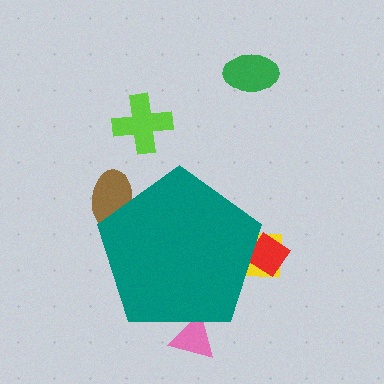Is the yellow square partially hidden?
Yes, the yellow square is partially hidden behind the teal pentagon.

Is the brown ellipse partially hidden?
Yes, the brown ellipse is partially hidden behind the teal pentagon.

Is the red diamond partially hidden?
Yes, the red diamond is partially hidden behind the teal pentagon.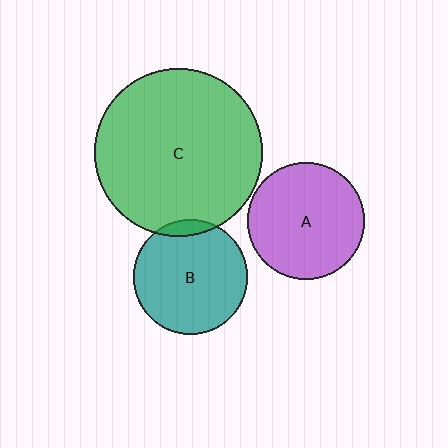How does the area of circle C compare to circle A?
Approximately 2.1 times.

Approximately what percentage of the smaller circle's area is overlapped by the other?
Approximately 5%.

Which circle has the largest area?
Circle C (green).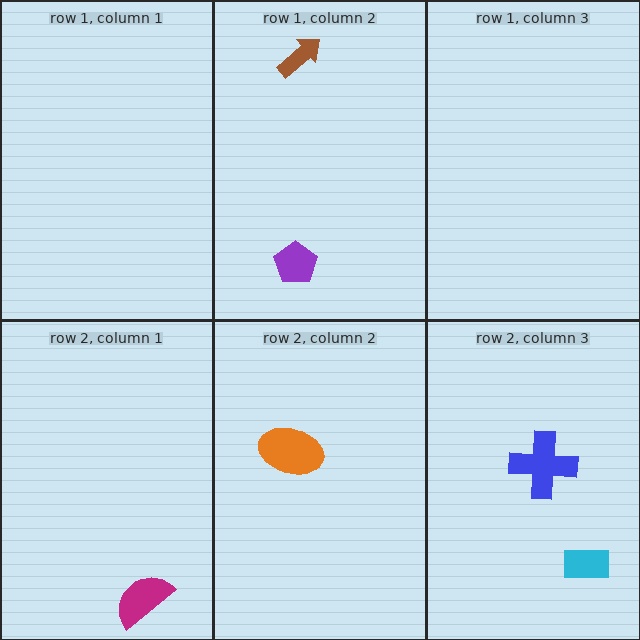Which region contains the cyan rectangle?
The row 2, column 3 region.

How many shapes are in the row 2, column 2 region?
1.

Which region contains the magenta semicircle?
The row 2, column 1 region.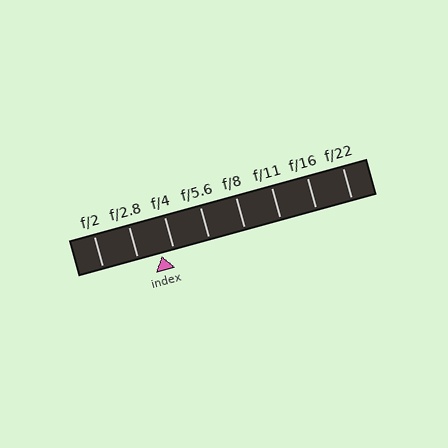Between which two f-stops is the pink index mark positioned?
The index mark is between f/2.8 and f/4.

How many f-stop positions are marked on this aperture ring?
There are 8 f-stop positions marked.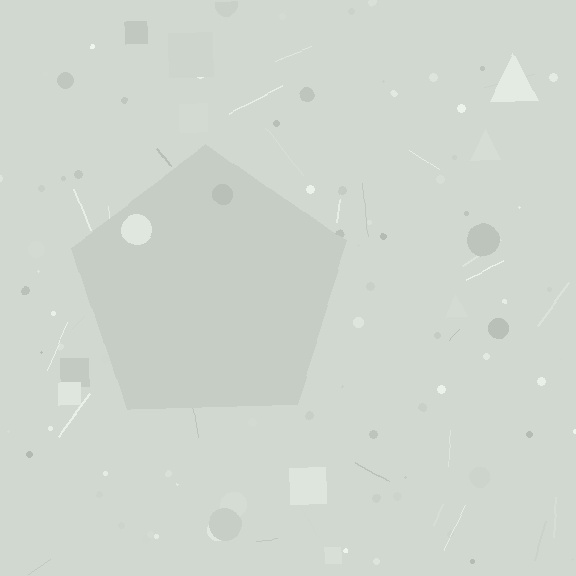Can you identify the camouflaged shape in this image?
The camouflaged shape is a pentagon.